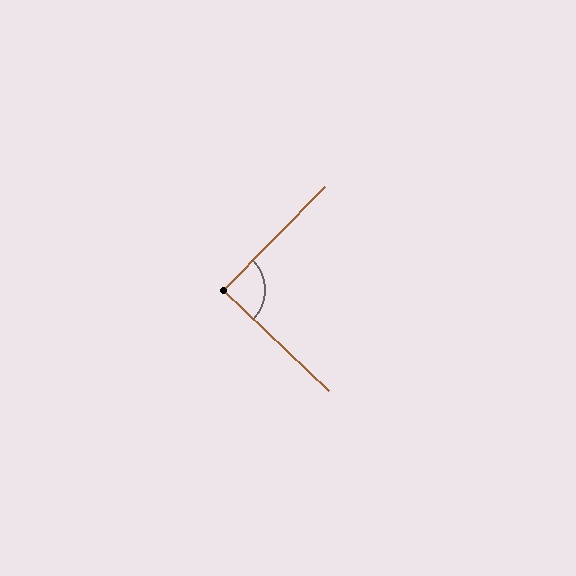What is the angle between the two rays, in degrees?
Approximately 89 degrees.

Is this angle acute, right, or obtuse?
It is approximately a right angle.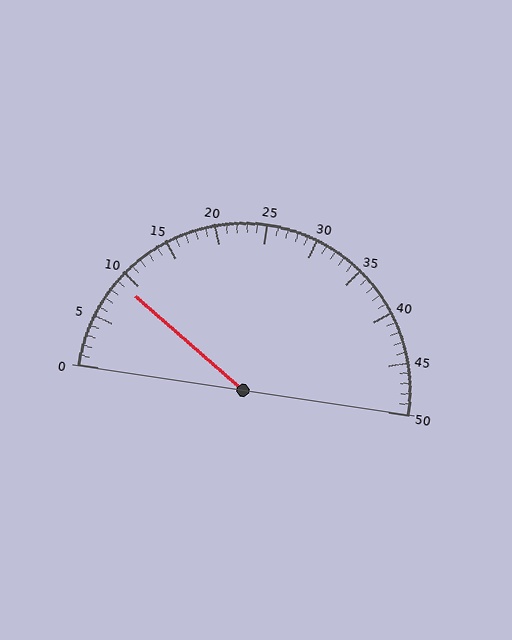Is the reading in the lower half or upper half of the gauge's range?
The reading is in the lower half of the range (0 to 50).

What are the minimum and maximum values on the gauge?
The gauge ranges from 0 to 50.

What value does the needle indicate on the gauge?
The needle indicates approximately 9.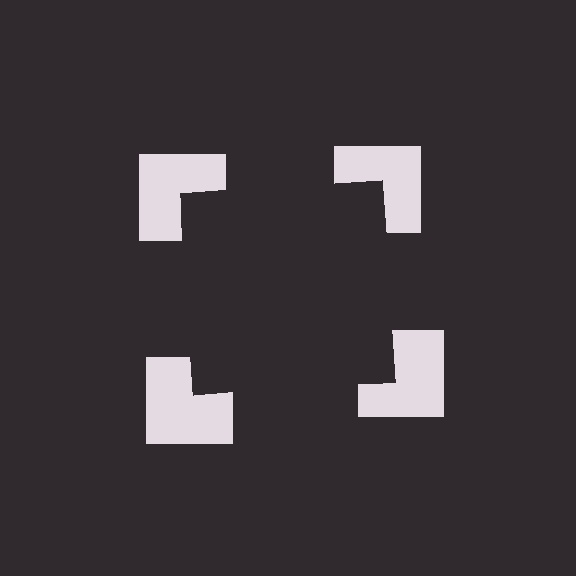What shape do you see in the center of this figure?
An illusory square — its edges are inferred from the aligned wedge cuts in the notched squares, not physically drawn.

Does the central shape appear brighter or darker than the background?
It typically appears slightly darker than the background, even though no actual brightness change is drawn.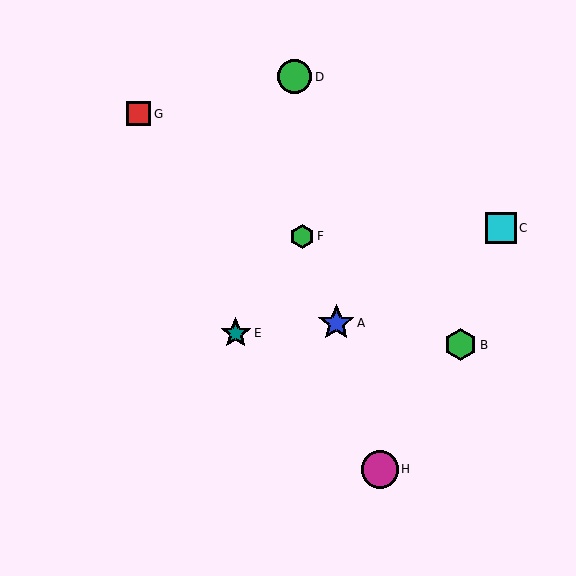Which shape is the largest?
The magenta circle (labeled H) is the largest.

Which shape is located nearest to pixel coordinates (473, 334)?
The green hexagon (labeled B) at (461, 345) is nearest to that location.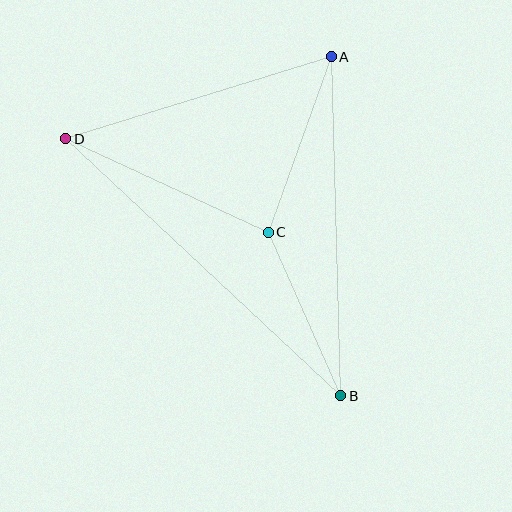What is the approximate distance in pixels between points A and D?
The distance between A and D is approximately 278 pixels.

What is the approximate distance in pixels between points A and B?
The distance between A and B is approximately 339 pixels.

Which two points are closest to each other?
Points B and C are closest to each other.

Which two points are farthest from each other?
Points B and D are farthest from each other.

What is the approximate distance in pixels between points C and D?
The distance between C and D is approximately 223 pixels.